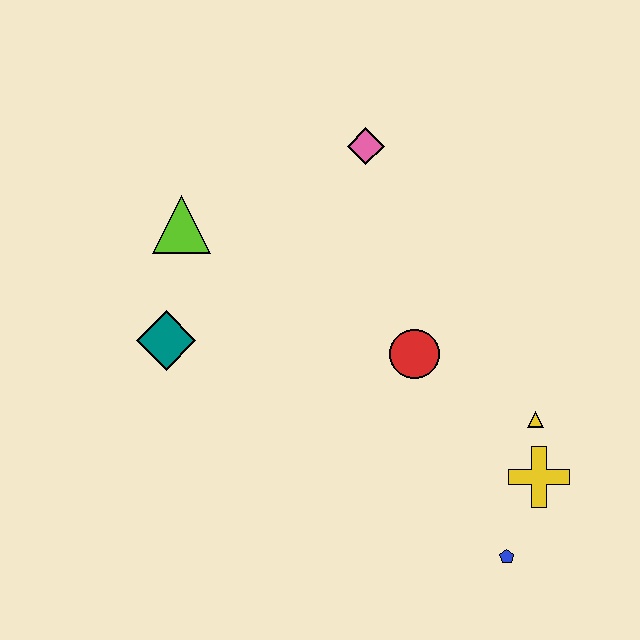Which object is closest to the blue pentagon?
The yellow cross is closest to the blue pentagon.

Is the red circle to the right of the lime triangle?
Yes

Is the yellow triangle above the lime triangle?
No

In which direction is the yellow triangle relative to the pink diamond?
The yellow triangle is below the pink diamond.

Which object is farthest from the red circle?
The lime triangle is farthest from the red circle.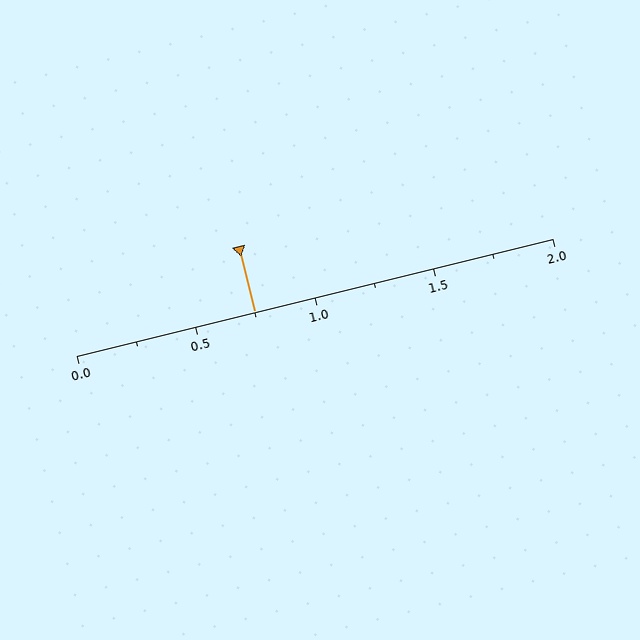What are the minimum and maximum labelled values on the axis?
The axis runs from 0.0 to 2.0.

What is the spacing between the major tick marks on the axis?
The major ticks are spaced 0.5 apart.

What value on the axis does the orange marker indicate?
The marker indicates approximately 0.75.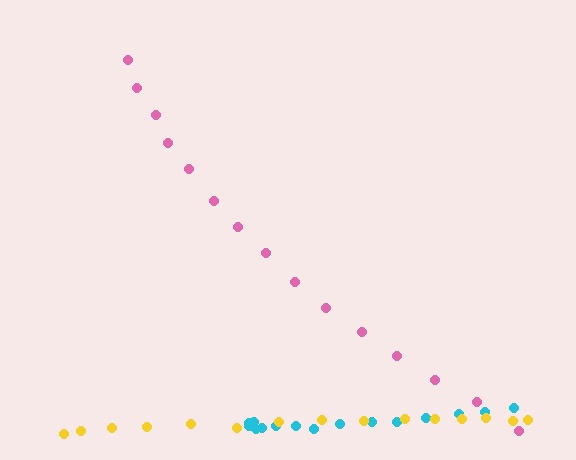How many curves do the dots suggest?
There are 3 distinct paths.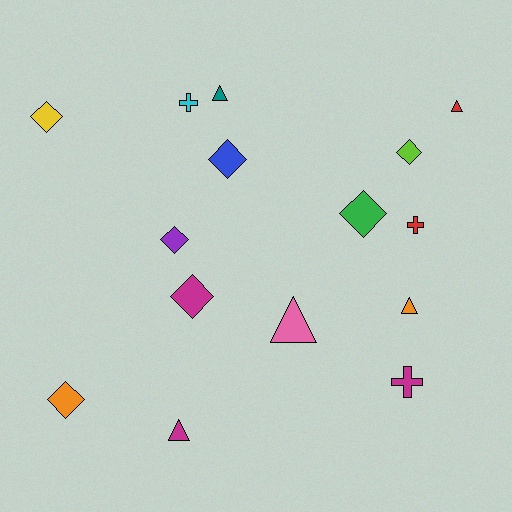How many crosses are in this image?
There are 3 crosses.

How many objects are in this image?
There are 15 objects.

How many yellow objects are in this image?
There is 1 yellow object.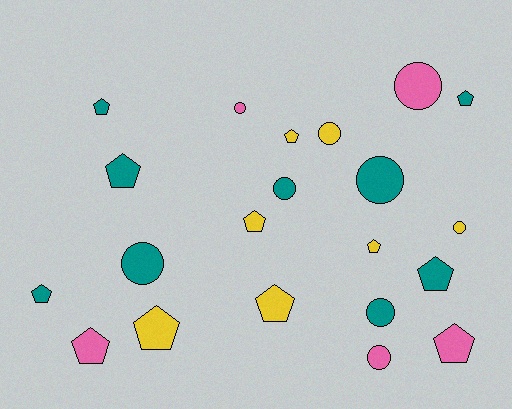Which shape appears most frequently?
Pentagon, with 12 objects.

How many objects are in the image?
There are 21 objects.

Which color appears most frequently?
Teal, with 9 objects.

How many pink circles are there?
There are 3 pink circles.